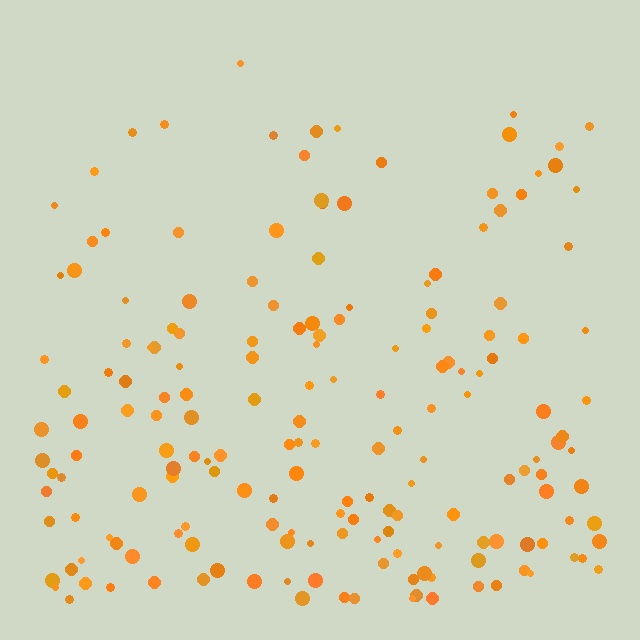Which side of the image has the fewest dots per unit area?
The top.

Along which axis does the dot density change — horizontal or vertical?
Vertical.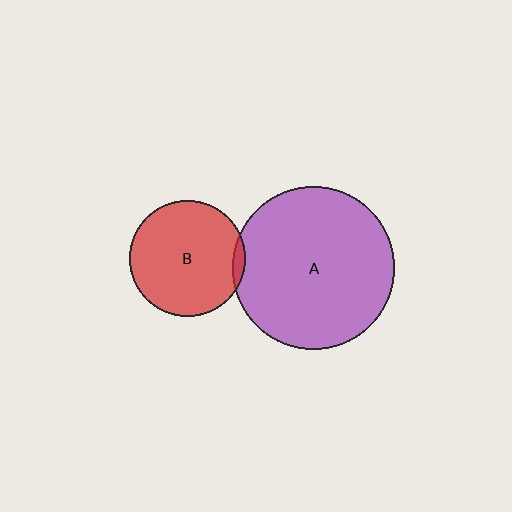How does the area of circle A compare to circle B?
Approximately 2.0 times.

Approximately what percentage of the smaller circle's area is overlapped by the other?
Approximately 5%.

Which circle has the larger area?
Circle A (purple).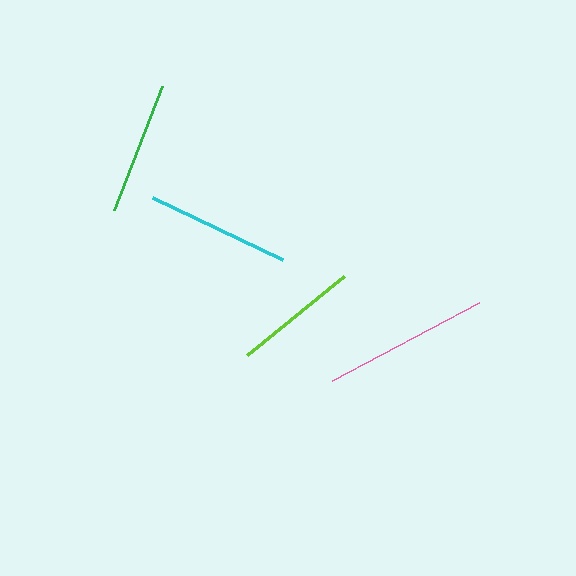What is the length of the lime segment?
The lime segment is approximately 125 pixels long.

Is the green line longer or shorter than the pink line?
The pink line is longer than the green line.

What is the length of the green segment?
The green segment is approximately 132 pixels long.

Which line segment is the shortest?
The lime line is the shortest at approximately 125 pixels.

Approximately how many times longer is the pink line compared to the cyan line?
The pink line is approximately 1.2 times the length of the cyan line.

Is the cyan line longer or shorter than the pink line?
The pink line is longer than the cyan line.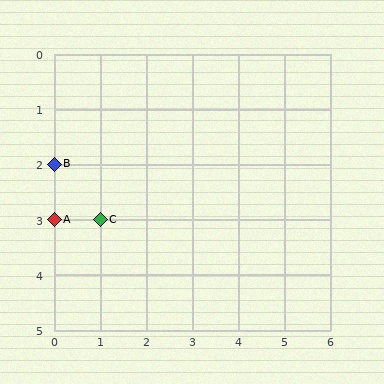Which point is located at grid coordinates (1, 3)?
Point C is at (1, 3).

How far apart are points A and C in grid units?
Points A and C are 1 column apart.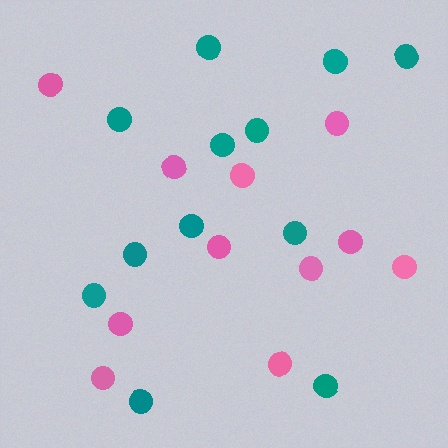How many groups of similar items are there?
There are 2 groups: one group of pink circles (11) and one group of teal circles (12).